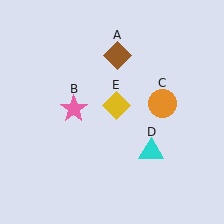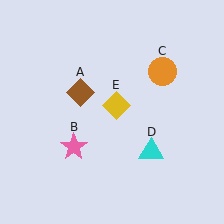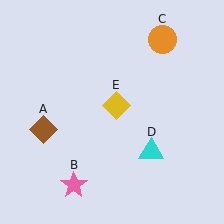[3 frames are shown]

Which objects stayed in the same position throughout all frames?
Cyan triangle (object D) and yellow diamond (object E) remained stationary.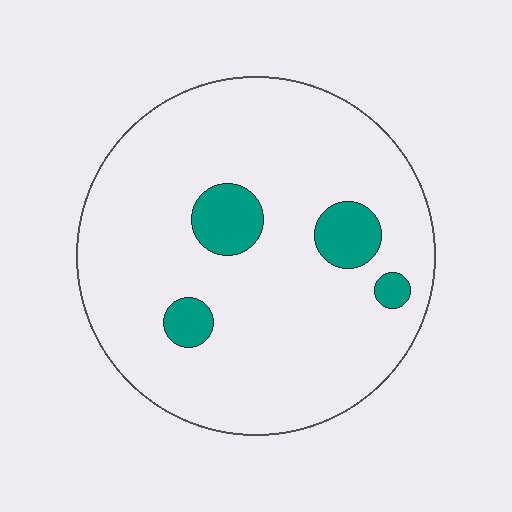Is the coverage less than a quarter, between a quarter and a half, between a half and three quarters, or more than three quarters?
Less than a quarter.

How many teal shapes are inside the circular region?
4.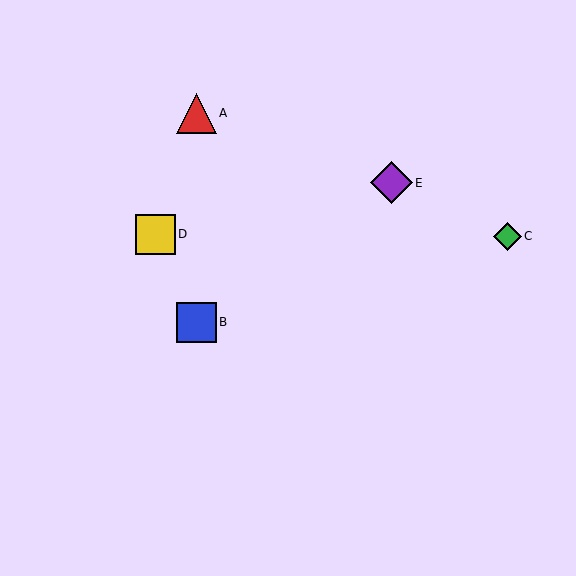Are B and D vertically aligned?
No, B is at x≈196 and D is at x≈155.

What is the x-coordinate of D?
Object D is at x≈155.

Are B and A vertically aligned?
Yes, both are at x≈196.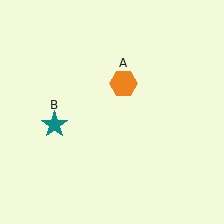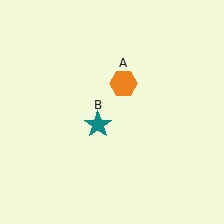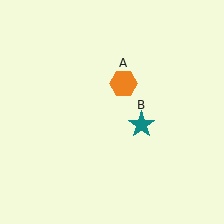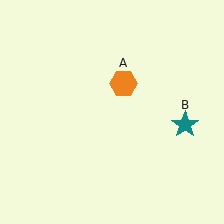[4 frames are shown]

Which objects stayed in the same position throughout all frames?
Orange hexagon (object A) remained stationary.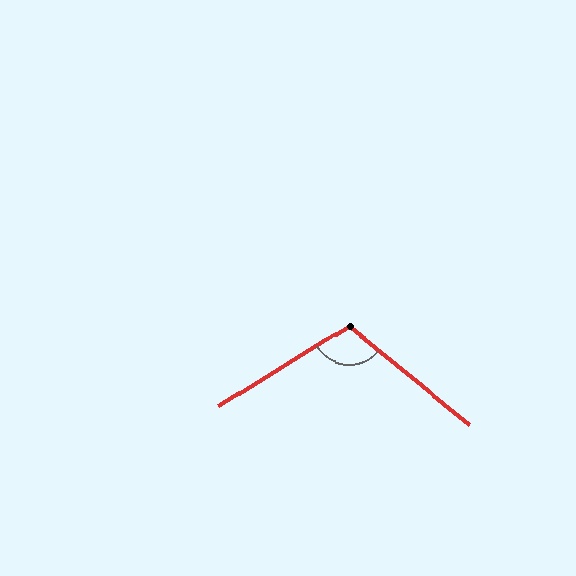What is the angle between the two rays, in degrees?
Approximately 109 degrees.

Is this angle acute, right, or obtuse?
It is obtuse.